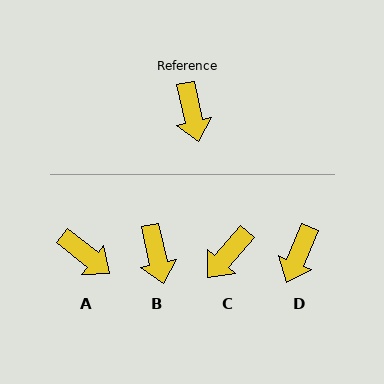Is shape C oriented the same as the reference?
No, it is off by about 53 degrees.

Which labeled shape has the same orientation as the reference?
B.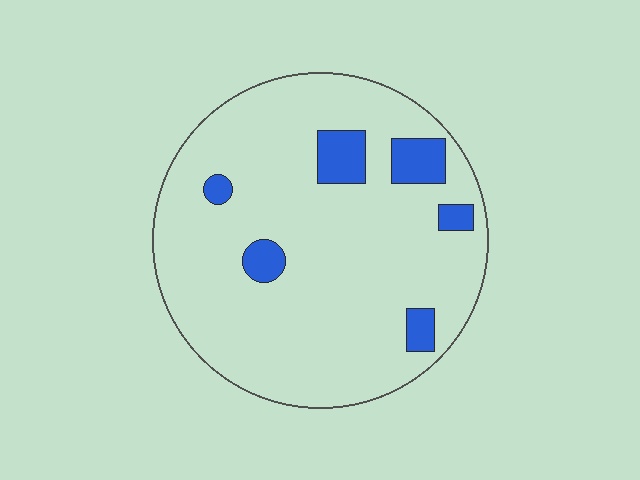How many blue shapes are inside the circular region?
6.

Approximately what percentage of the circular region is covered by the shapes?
Approximately 10%.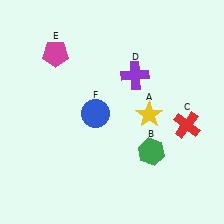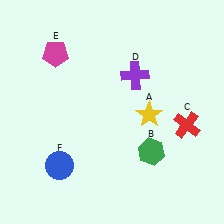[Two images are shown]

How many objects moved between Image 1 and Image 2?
1 object moved between the two images.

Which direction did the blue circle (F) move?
The blue circle (F) moved down.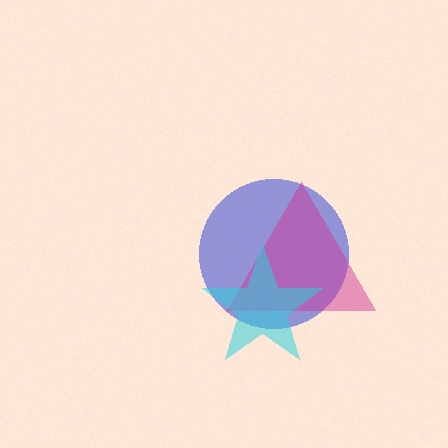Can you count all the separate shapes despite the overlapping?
Yes, there are 3 separate shapes.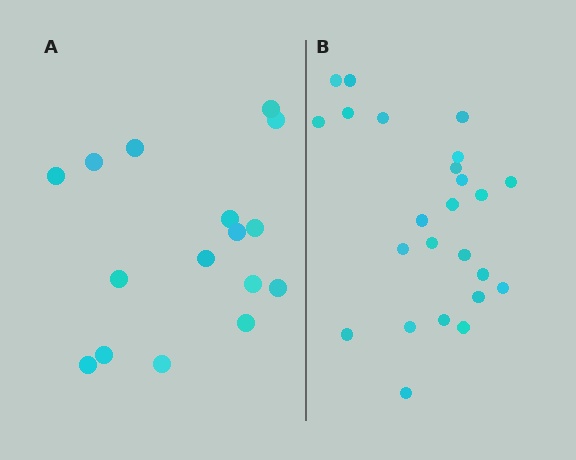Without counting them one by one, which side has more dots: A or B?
Region B (the right region) has more dots.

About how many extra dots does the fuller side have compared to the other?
Region B has roughly 8 or so more dots than region A.